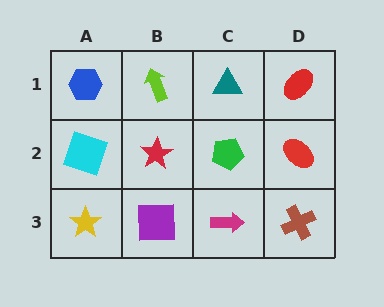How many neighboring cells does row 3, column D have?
2.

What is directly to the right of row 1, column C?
A red ellipse.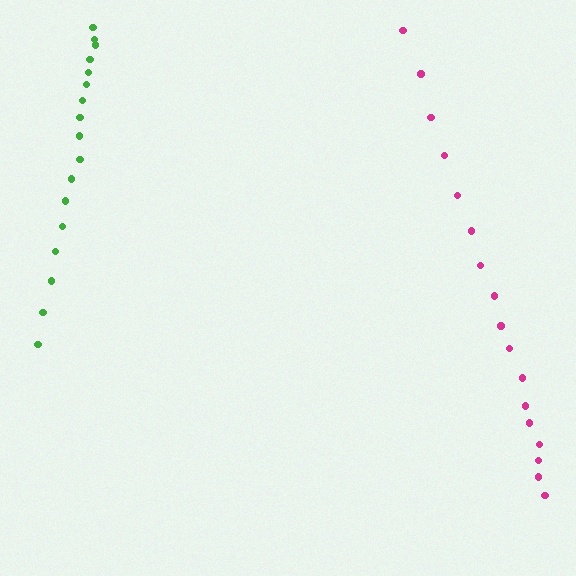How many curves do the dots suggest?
There are 2 distinct paths.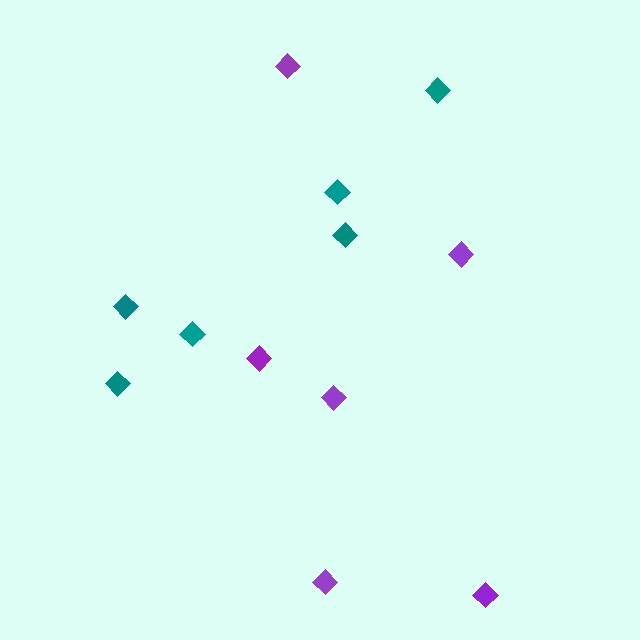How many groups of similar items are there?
There are 2 groups: one group of purple diamonds (6) and one group of teal diamonds (6).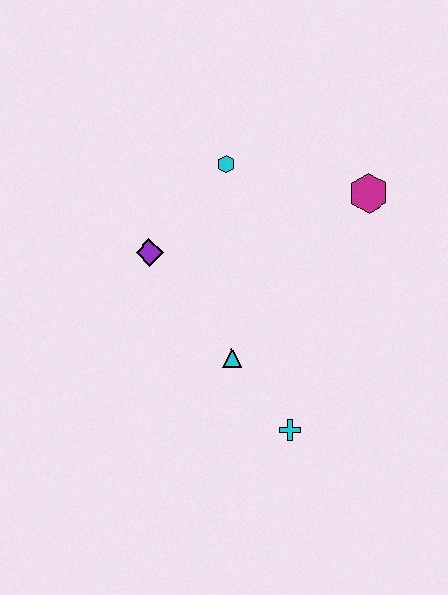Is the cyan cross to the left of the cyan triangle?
No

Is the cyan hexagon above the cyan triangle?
Yes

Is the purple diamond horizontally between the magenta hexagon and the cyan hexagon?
No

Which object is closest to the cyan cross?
The cyan triangle is closest to the cyan cross.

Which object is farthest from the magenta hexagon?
The cyan cross is farthest from the magenta hexagon.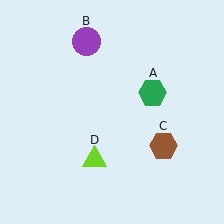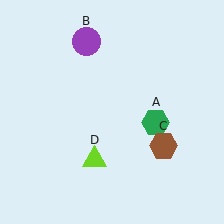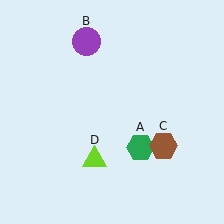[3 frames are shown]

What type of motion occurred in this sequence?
The green hexagon (object A) rotated clockwise around the center of the scene.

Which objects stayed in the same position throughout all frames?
Purple circle (object B) and brown hexagon (object C) and lime triangle (object D) remained stationary.